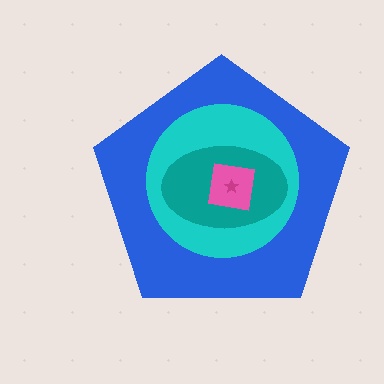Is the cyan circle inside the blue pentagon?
Yes.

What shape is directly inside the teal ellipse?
The pink square.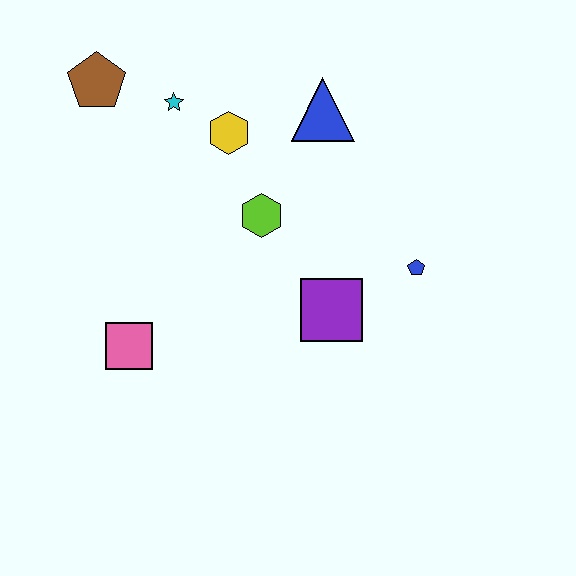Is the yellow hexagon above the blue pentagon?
Yes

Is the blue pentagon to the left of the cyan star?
No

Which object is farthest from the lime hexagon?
The brown pentagon is farthest from the lime hexagon.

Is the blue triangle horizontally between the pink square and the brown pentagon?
No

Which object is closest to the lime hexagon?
The yellow hexagon is closest to the lime hexagon.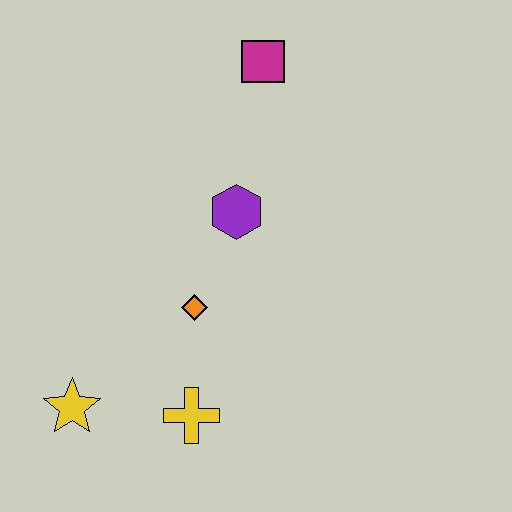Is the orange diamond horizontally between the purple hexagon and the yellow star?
Yes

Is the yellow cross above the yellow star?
No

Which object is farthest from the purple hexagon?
The yellow star is farthest from the purple hexagon.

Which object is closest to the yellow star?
The yellow cross is closest to the yellow star.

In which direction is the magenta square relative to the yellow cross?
The magenta square is above the yellow cross.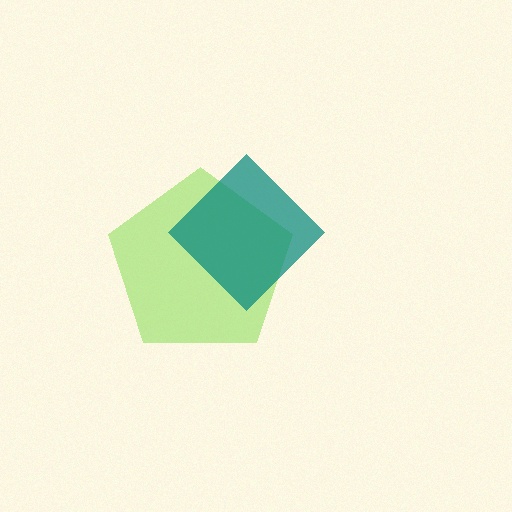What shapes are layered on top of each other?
The layered shapes are: a lime pentagon, a teal diamond.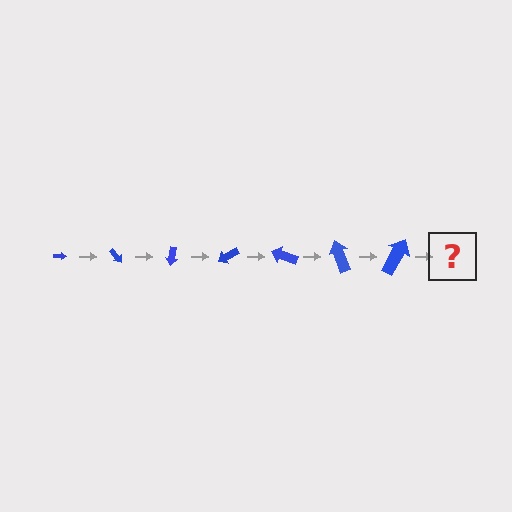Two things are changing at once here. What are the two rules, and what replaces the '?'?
The two rules are that the arrow grows larger each step and it rotates 50 degrees each step. The '?' should be an arrow, larger than the previous one and rotated 350 degrees from the start.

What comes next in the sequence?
The next element should be an arrow, larger than the previous one and rotated 350 degrees from the start.